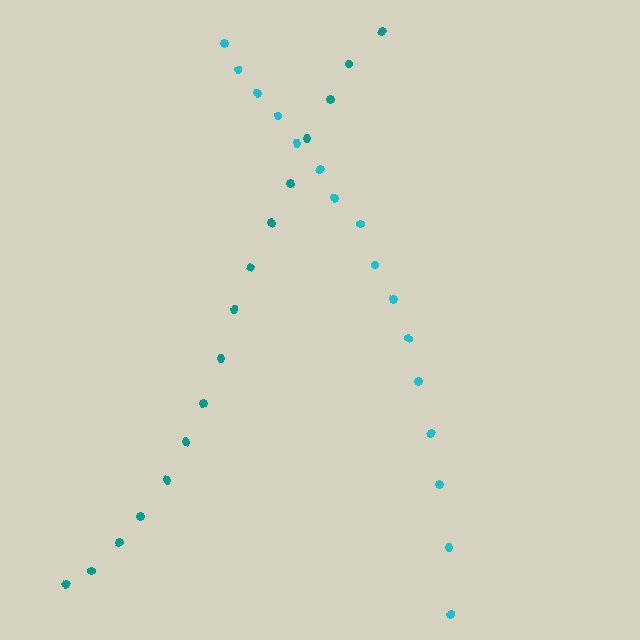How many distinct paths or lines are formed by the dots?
There are 2 distinct paths.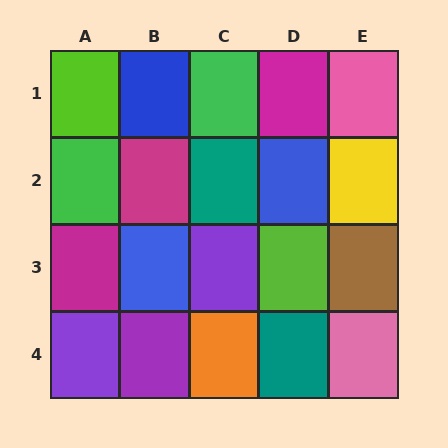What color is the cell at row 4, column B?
Purple.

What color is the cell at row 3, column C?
Purple.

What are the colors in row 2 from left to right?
Green, magenta, teal, blue, yellow.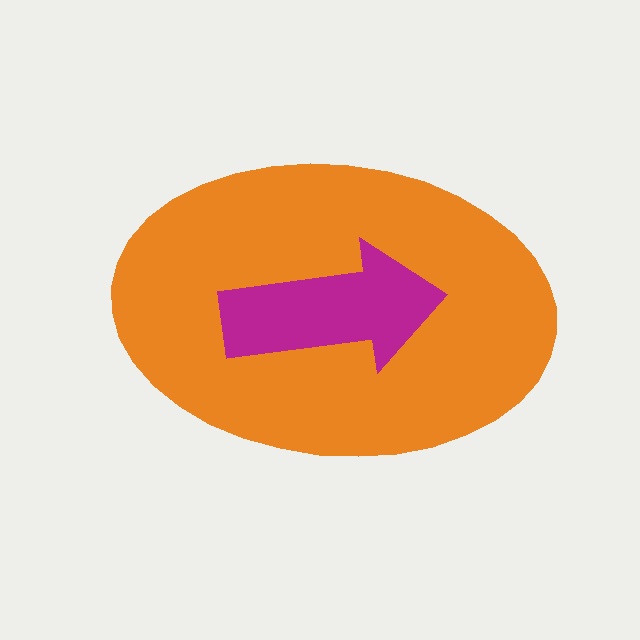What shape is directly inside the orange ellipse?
The magenta arrow.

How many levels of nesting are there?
2.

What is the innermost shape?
The magenta arrow.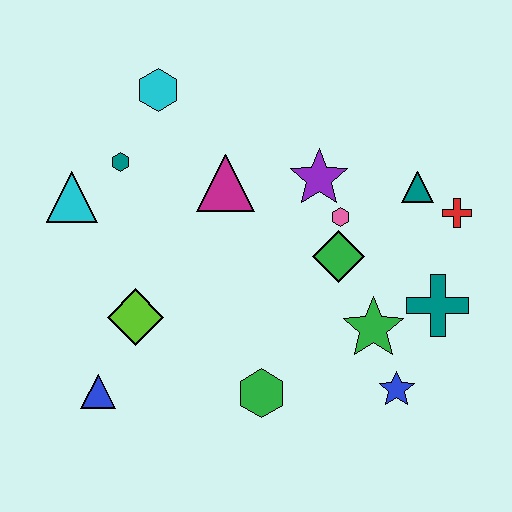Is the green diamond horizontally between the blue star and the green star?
No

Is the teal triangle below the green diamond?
No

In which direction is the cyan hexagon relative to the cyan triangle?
The cyan hexagon is above the cyan triangle.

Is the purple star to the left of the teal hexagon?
No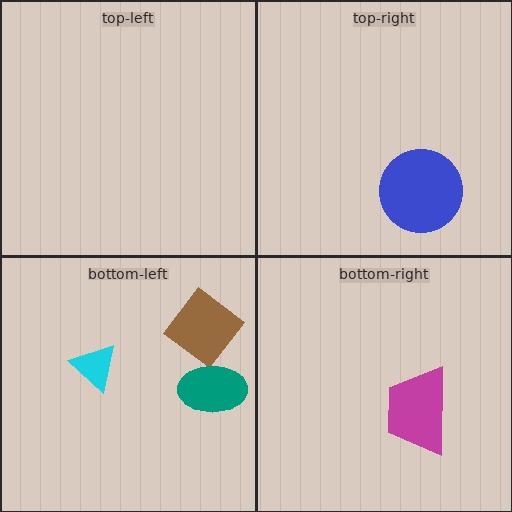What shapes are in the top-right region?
The blue circle.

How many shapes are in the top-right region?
1.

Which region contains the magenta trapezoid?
The bottom-right region.